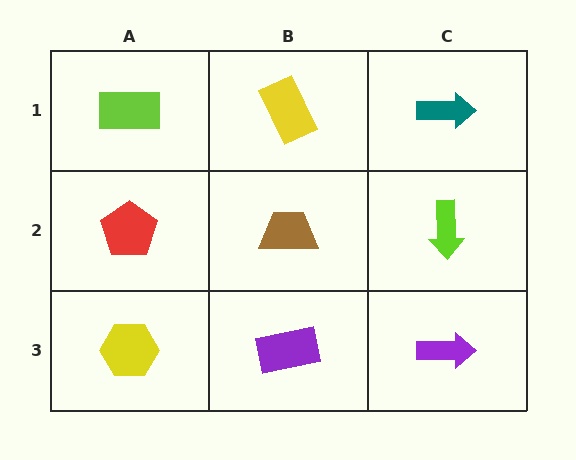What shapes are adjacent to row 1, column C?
A lime arrow (row 2, column C), a yellow rectangle (row 1, column B).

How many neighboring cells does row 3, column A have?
2.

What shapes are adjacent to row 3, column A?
A red pentagon (row 2, column A), a purple rectangle (row 3, column B).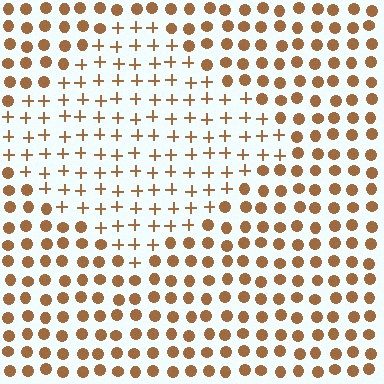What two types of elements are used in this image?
The image uses plus signs inside the diamond region and circles outside it.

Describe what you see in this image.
The image is filled with small brown elements arranged in a uniform grid. A diamond-shaped region contains plus signs, while the surrounding area contains circles. The boundary is defined purely by the change in element shape.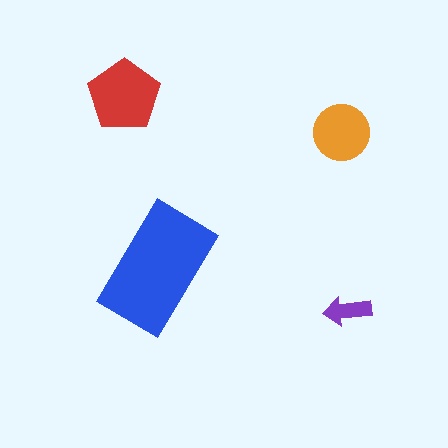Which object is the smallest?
The purple arrow.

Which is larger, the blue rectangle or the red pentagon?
The blue rectangle.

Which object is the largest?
The blue rectangle.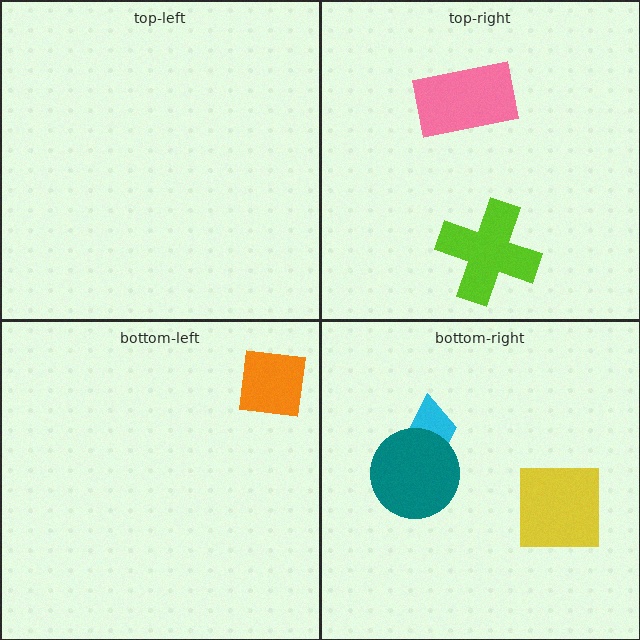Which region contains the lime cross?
The top-right region.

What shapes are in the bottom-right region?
The yellow square, the cyan trapezoid, the teal circle.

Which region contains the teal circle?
The bottom-right region.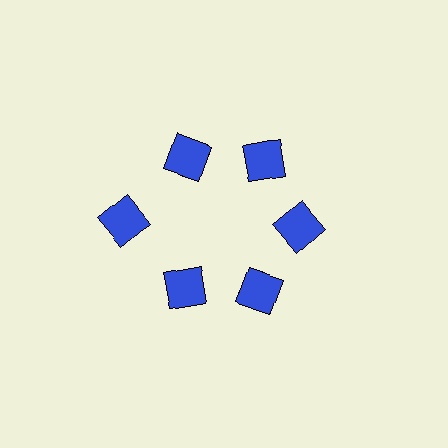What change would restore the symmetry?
The symmetry would be restored by moving it inward, back onto the ring so that all 6 squares sit at equal angles and equal distance from the center.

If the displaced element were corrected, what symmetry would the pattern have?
It would have 6-fold rotational symmetry — the pattern would map onto itself every 60 degrees.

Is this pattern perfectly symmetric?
No. The 6 blue squares are arranged in a ring, but one element near the 9 o'clock position is pushed outward from the center, breaking the 6-fold rotational symmetry.